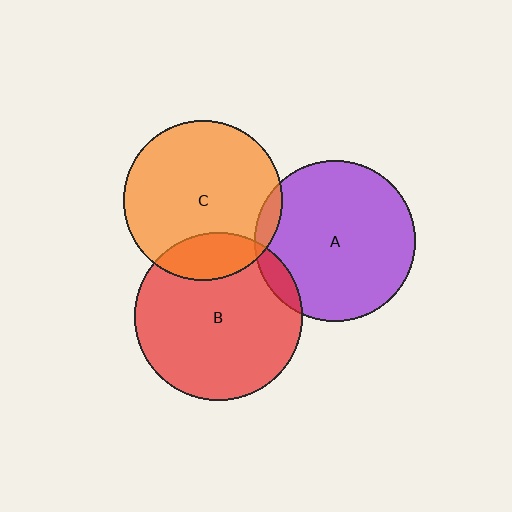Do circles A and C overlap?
Yes.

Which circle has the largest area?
Circle B (red).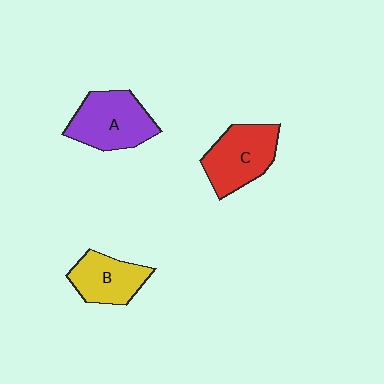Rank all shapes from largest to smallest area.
From largest to smallest: A (purple), C (red), B (yellow).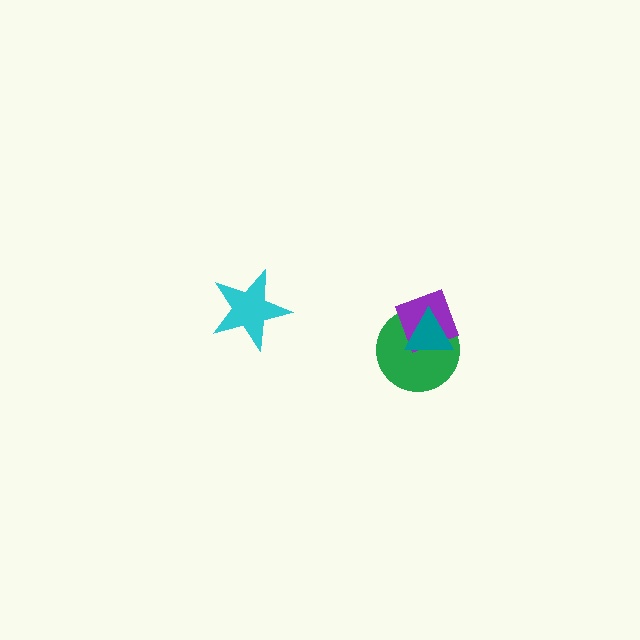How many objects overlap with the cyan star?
0 objects overlap with the cyan star.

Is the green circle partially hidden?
Yes, it is partially covered by another shape.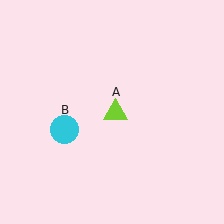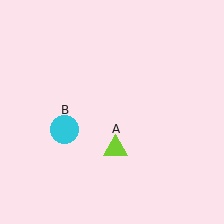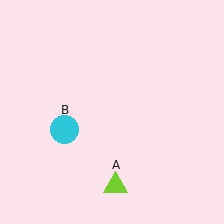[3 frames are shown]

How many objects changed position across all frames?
1 object changed position: lime triangle (object A).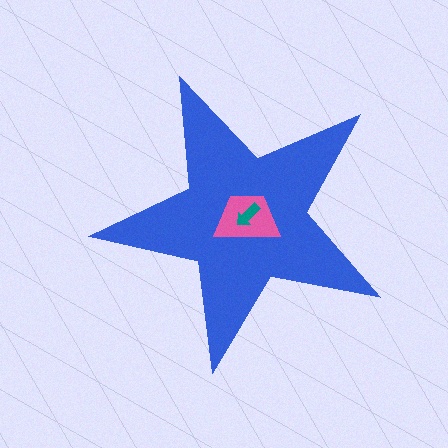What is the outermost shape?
The blue star.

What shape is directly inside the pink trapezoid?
The teal arrow.